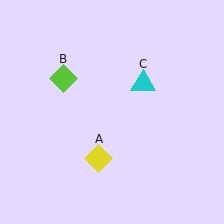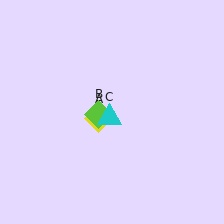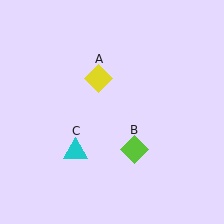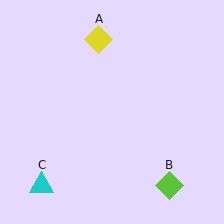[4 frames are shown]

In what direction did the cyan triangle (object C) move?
The cyan triangle (object C) moved down and to the left.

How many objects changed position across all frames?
3 objects changed position: yellow diamond (object A), lime diamond (object B), cyan triangle (object C).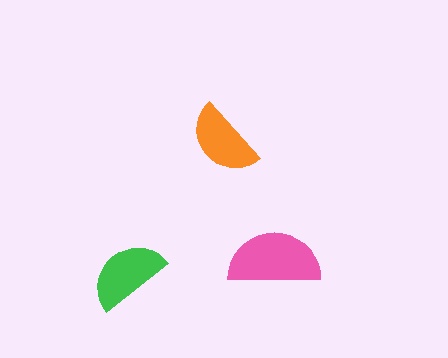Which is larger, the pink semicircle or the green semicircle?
The pink one.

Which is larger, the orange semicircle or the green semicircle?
The green one.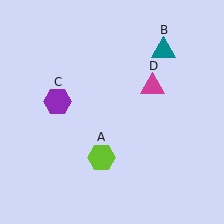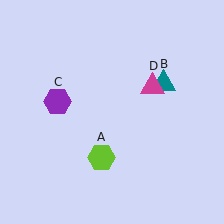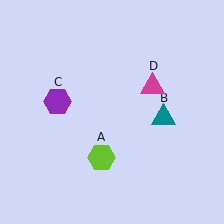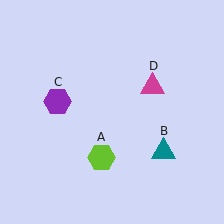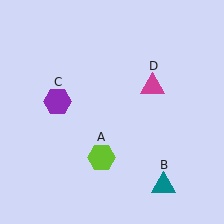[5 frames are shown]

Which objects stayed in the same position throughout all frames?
Lime hexagon (object A) and purple hexagon (object C) and magenta triangle (object D) remained stationary.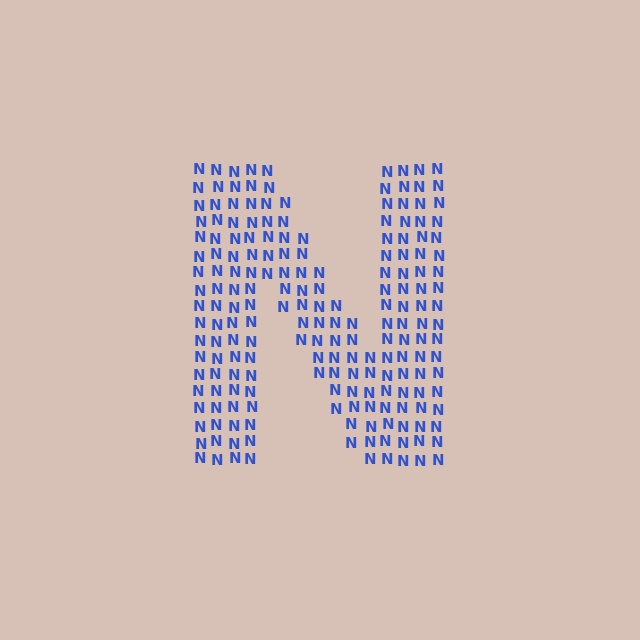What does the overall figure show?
The overall figure shows the letter N.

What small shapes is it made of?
It is made of small letter N's.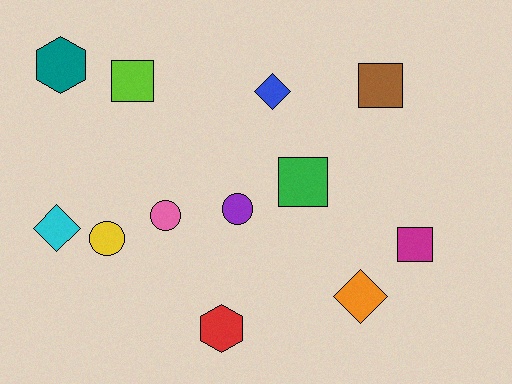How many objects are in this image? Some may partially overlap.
There are 12 objects.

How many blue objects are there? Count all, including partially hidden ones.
There is 1 blue object.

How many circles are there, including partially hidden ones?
There are 3 circles.